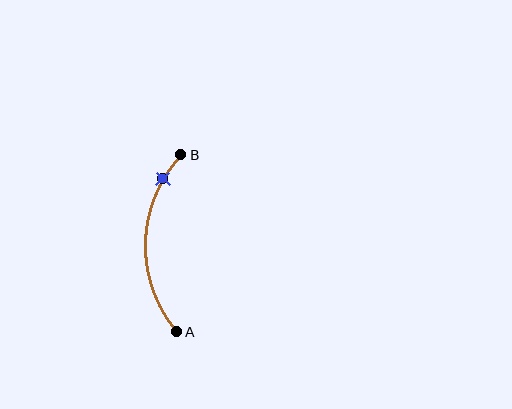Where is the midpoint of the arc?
The arc midpoint is the point on the curve farthest from the straight line joining A and B. It sits to the left of that line.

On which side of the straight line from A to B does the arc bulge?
The arc bulges to the left of the straight line connecting A and B.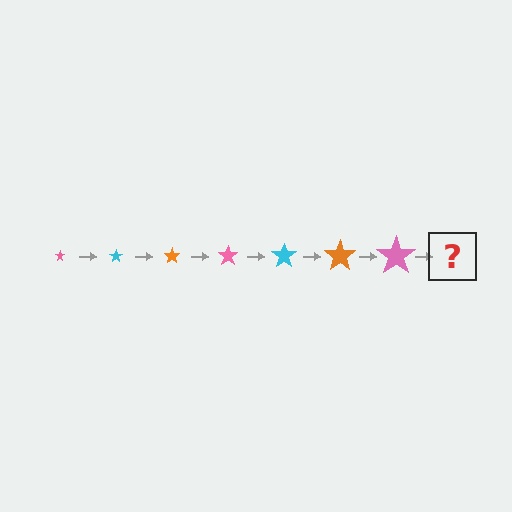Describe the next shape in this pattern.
It should be a cyan star, larger than the previous one.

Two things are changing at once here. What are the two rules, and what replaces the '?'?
The two rules are that the star grows larger each step and the color cycles through pink, cyan, and orange. The '?' should be a cyan star, larger than the previous one.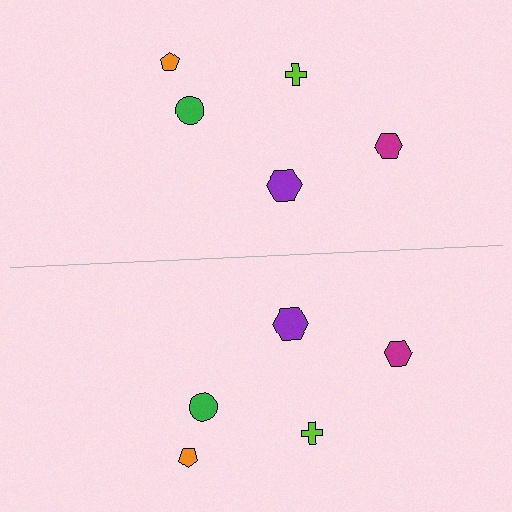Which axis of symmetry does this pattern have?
The pattern has a horizontal axis of symmetry running through the center of the image.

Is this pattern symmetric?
Yes, this pattern has bilateral (reflection) symmetry.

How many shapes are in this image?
There are 10 shapes in this image.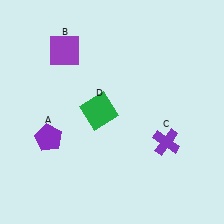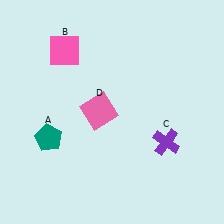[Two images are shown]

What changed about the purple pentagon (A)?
In Image 1, A is purple. In Image 2, it changed to teal.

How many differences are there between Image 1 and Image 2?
There are 3 differences between the two images.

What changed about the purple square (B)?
In Image 1, B is purple. In Image 2, it changed to pink.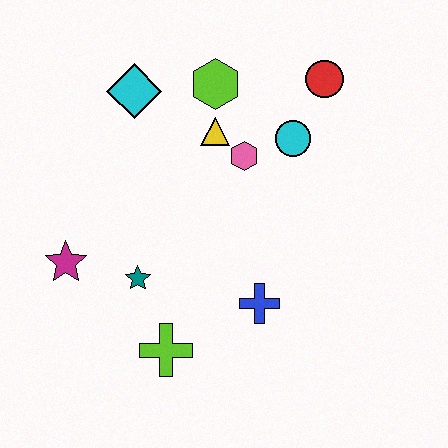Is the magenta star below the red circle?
Yes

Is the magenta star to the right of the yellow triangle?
No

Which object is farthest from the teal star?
The red circle is farthest from the teal star.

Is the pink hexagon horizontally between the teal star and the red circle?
Yes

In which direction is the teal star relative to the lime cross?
The teal star is above the lime cross.